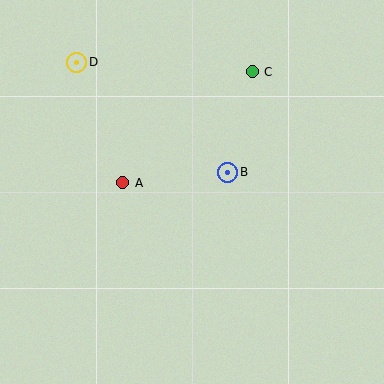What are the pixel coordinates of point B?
Point B is at (228, 172).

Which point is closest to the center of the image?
Point B at (228, 172) is closest to the center.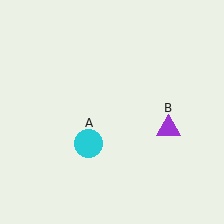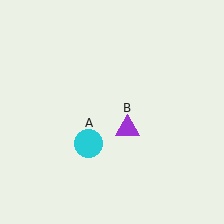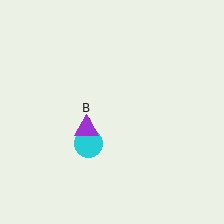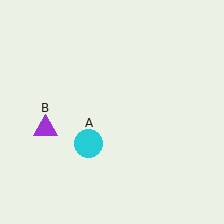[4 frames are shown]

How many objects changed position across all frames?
1 object changed position: purple triangle (object B).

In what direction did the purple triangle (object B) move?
The purple triangle (object B) moved left.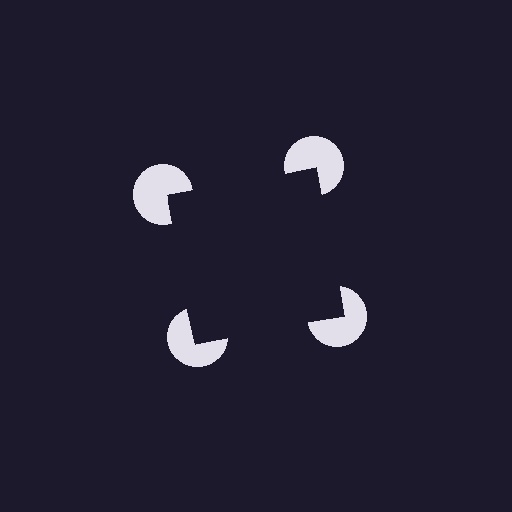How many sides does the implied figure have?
4 sides.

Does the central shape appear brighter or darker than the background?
It typically appears slightly darker than the background, even though no actual brightness change is drawn.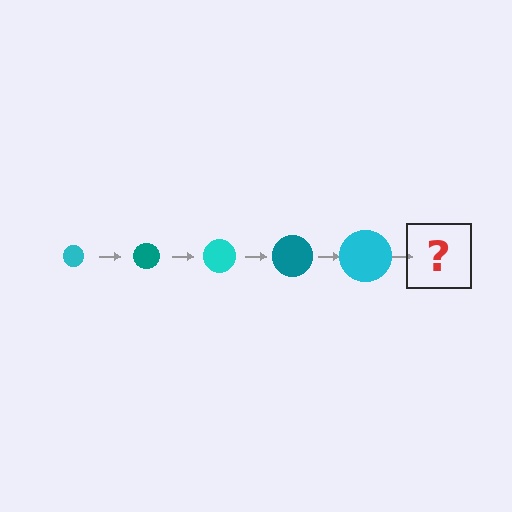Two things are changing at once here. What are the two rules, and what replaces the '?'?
The two rules are that the circle grows larger each step and the color cycles through cyan and teal. The '?' should be a teal circle, larger than the previous one.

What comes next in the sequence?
The next element should be a teal circle, larger than the previous one.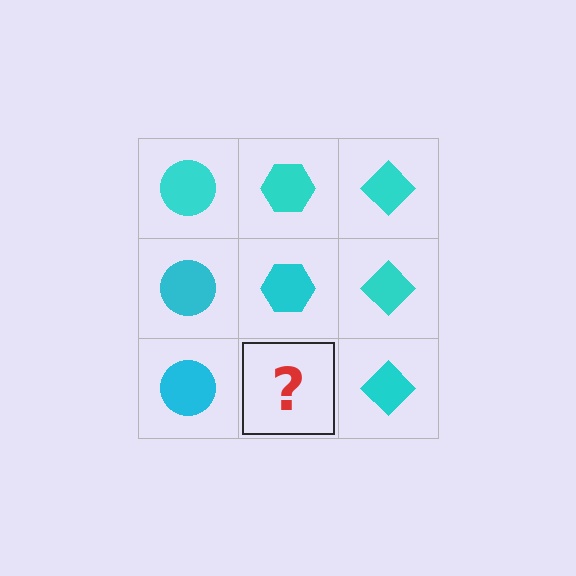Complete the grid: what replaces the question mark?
The question mark should be replaced with a cyan hexagon.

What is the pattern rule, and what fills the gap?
The rule is that each column has a consistent shape. The gap should be filled with a cyan hexagon.